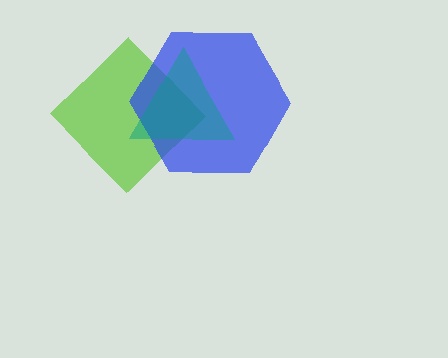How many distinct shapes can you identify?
There are 3 distinct shapes: a lime diamond, a blue hexagon, a teal triangle.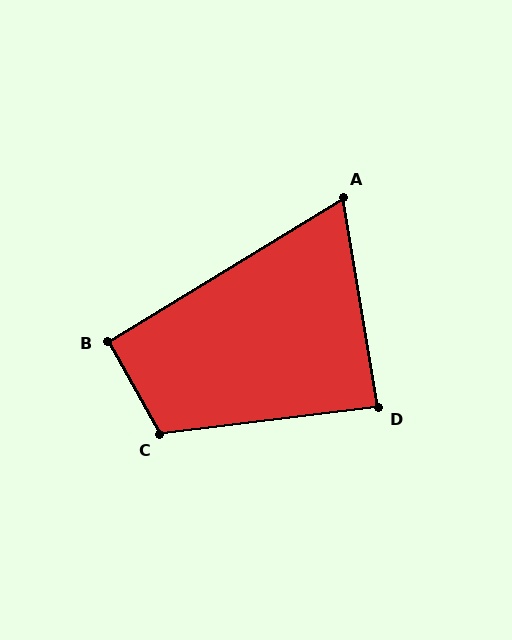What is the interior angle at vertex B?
Approximately 92 degrees (approximately right).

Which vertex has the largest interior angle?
C, at approximately 112 degrees.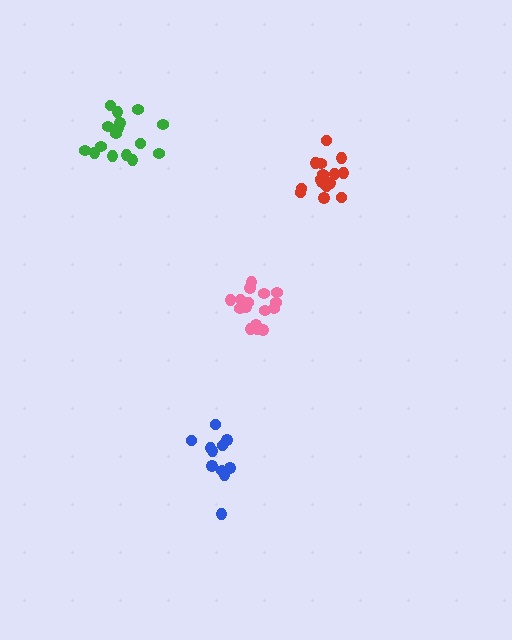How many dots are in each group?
Group 1: 11 dots, Group 2: 15 dots, Group 3: 16 dots, Group 4: 16 dots (58 total).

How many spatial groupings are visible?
There are 4 spatial groupings.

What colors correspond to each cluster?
The clusters are colored: blue, red, green, pink.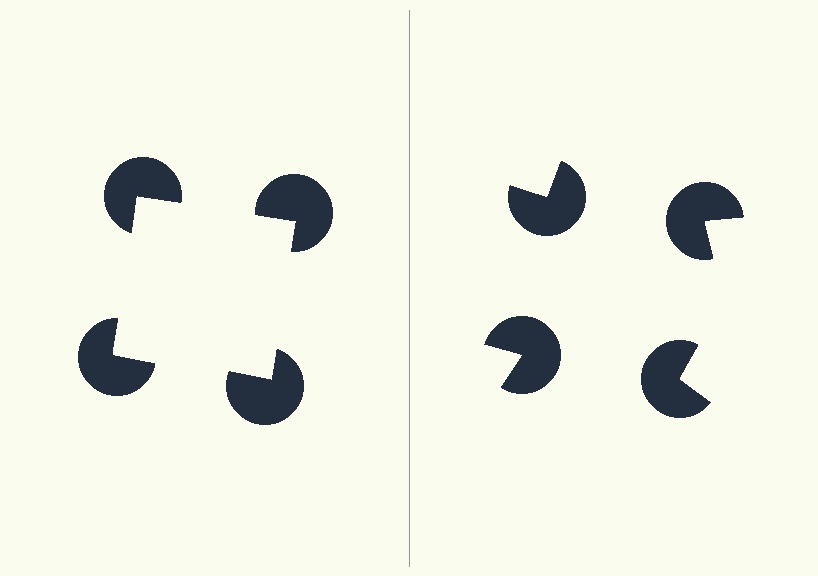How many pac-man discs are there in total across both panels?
8 — 4 on each side.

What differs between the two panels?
The pac-man discs are positioned identically on both sides; only the wedge orientations differ. On the left they align to a square; on the right they are misaligned.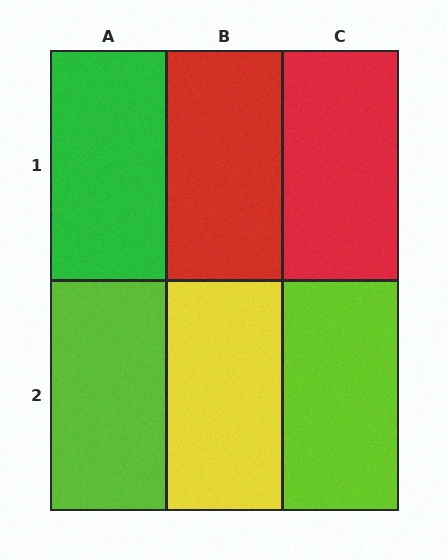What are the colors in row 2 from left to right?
Lime, yellow, lime.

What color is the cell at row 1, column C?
Red.